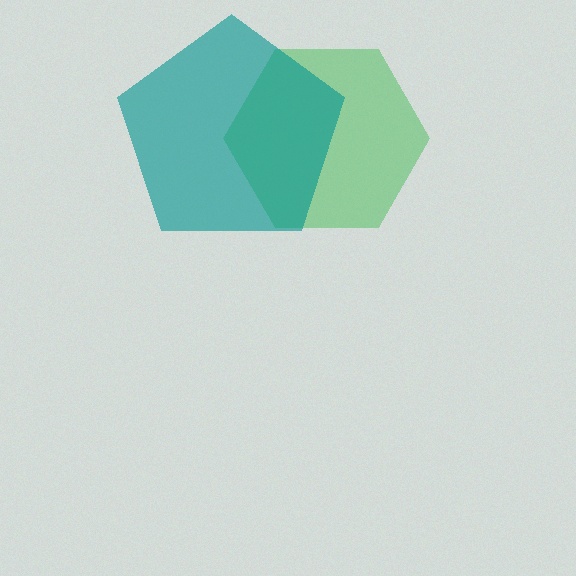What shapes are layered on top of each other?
The layered shapes are: a green hexagon, a teal pentagon.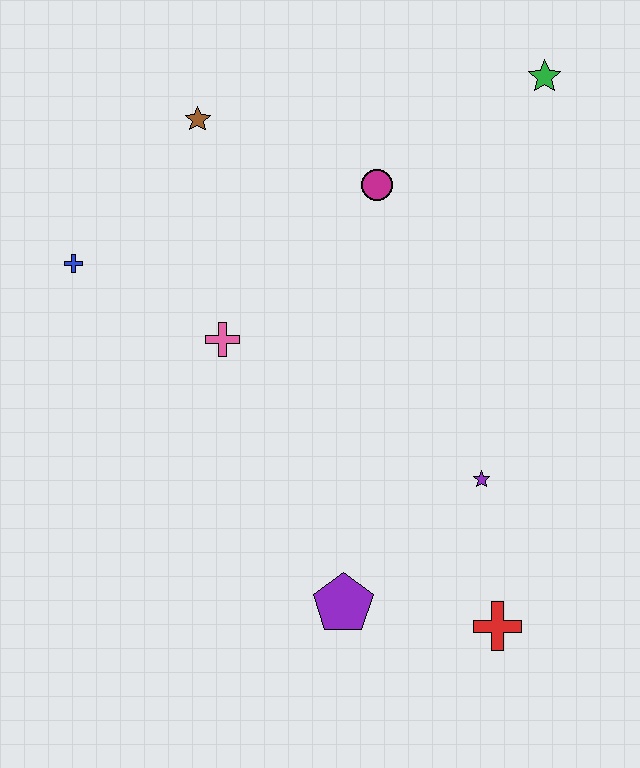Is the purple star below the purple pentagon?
No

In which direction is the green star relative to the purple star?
The green star is above the purple star.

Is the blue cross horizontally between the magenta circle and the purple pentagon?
No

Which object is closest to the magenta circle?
The brown star is closest to the magenta circle.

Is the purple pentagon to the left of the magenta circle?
Yes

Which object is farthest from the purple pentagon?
The green star is farthest from the purple pentagon.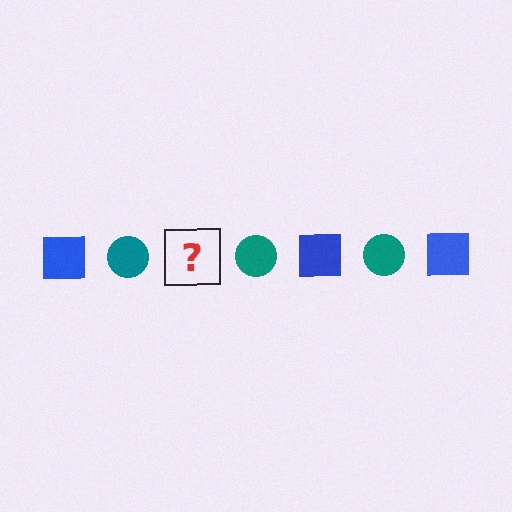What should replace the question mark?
The question mark should be replaced with a blue square.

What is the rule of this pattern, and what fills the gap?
The rule is that the pattern alternates between blue square and teal circle. The gap should be filled with a blue square.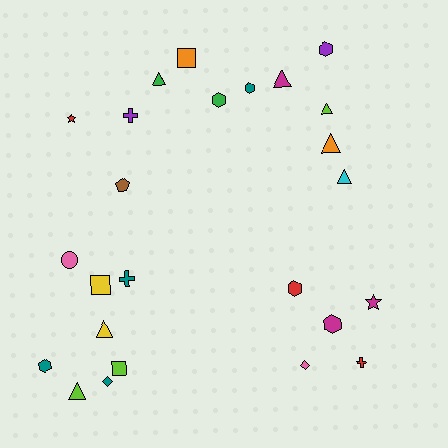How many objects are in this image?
There are 25 objects.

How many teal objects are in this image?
There are 4 teal objects.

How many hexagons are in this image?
There are 6 hexagons.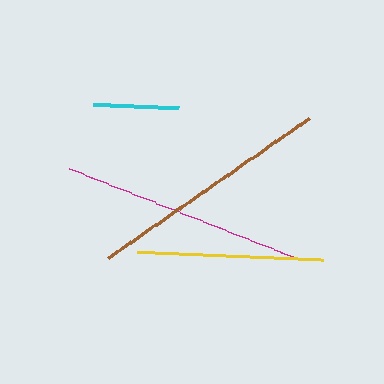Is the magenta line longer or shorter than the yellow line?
The magenta line is longer than the yellow line.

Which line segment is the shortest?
The cyan line is the shortest at approximately 85 pixels.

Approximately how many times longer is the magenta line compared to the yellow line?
The magenta line is approximately 1.3 times the length of the yellow line.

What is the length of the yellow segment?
The yellow segment is approximately 187 pixels long.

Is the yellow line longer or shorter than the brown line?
The brown line is longer than the yellow line.